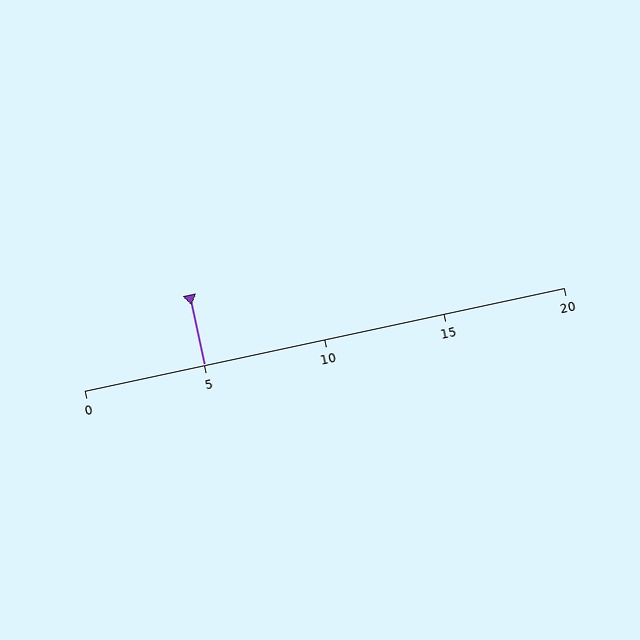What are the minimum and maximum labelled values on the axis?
The axis runs from 0 to 20.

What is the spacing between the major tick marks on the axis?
The major ticks are spaced 5 apart.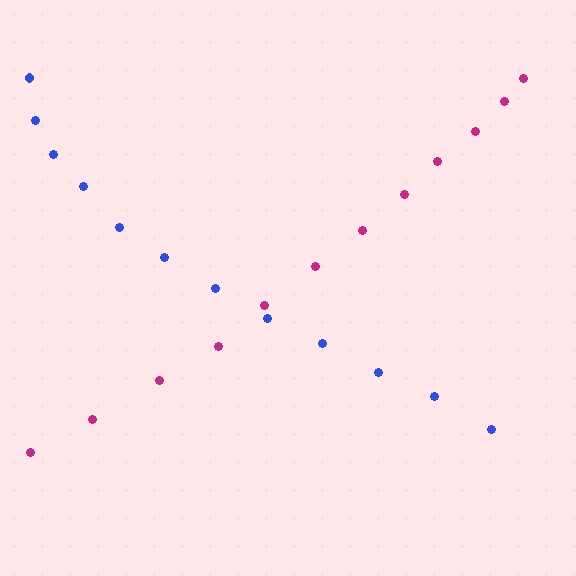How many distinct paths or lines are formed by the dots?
There are 2 distinct paths.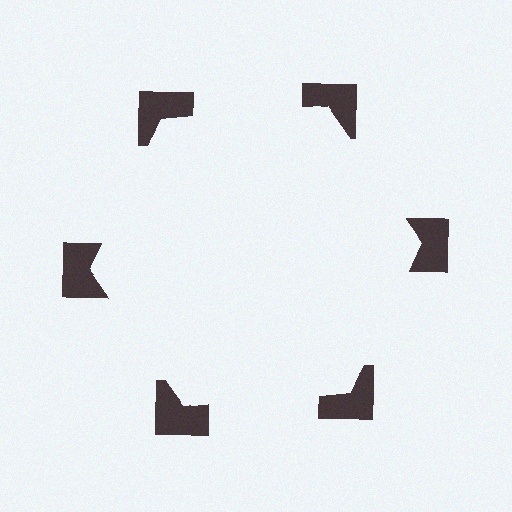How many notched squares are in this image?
There are 6 — one at each vertex of the illusory hexagon.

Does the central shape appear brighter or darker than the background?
It typically appears slightly brighter than the background, even though no actual brightness change is drawn.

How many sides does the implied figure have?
6 sides.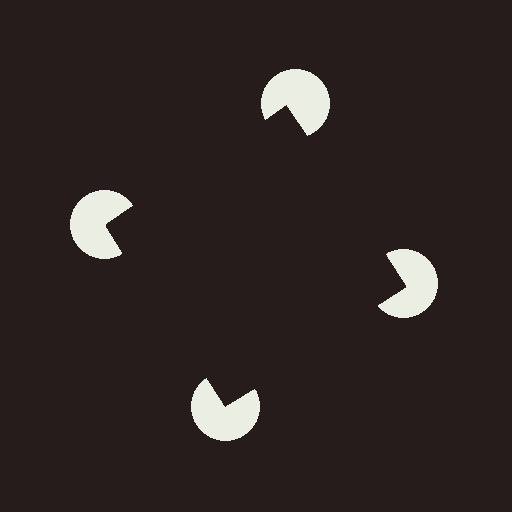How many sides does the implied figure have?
4 sides.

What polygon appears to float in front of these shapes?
An illusory square — its edges are inferred from the aligned wedge cuts in the pac-man discs, not physically drawn.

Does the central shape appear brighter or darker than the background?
It typically appears slightly darker than the background, even though no actual brightness change is drawn.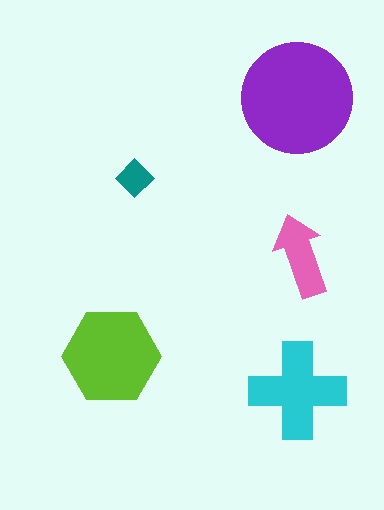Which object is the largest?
The purple circle.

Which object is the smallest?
The teal diamond.